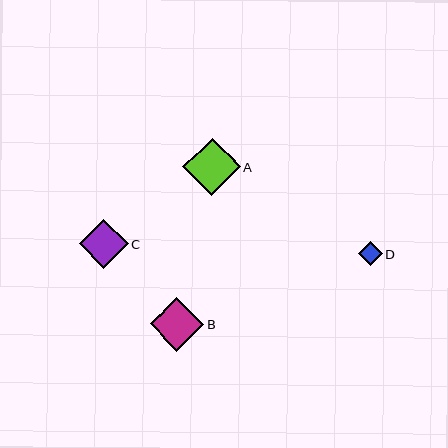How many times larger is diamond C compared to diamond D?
Diamond C is approximately 2.1 times the size of diamond D.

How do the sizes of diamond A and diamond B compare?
Diamond A and diamond B are approximately the same size.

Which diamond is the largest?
Diamond A is the largest with a size of approximately 57 pixels.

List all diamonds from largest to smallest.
From largest to smallest: A, B, C, D.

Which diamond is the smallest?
Diamond D is the smallest with a size of approximately 24 pixels.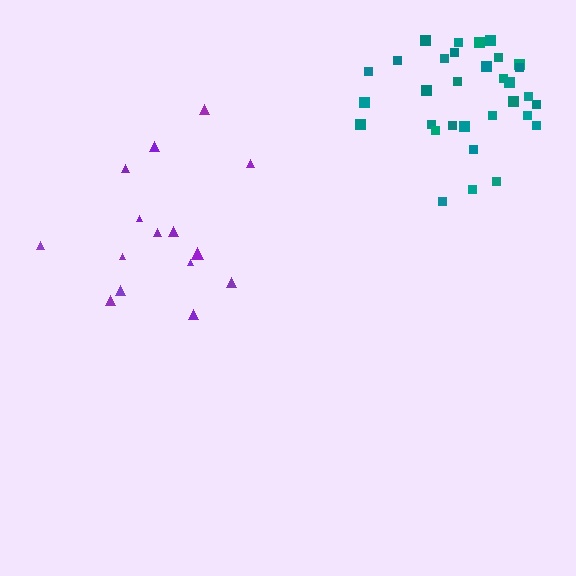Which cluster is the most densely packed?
Teal.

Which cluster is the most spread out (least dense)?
Purple.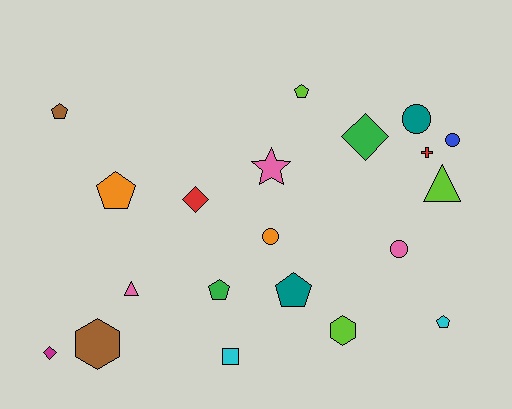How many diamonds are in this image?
There are 3 diamonds.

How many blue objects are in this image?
There is 1 blue object.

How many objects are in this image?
There are 20 objects.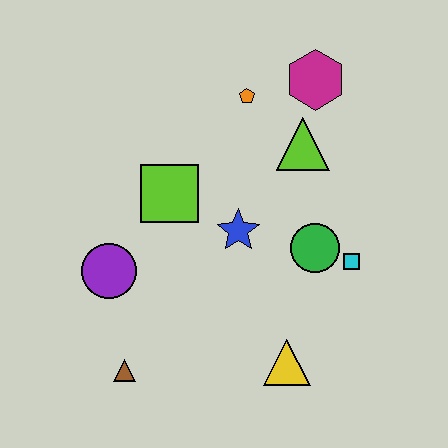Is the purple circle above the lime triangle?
No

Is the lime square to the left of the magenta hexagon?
Yes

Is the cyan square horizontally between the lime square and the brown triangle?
No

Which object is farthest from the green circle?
The brown triangle is farthest from the green circle.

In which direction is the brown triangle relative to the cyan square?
The brown triangle is to the left of the cyan square.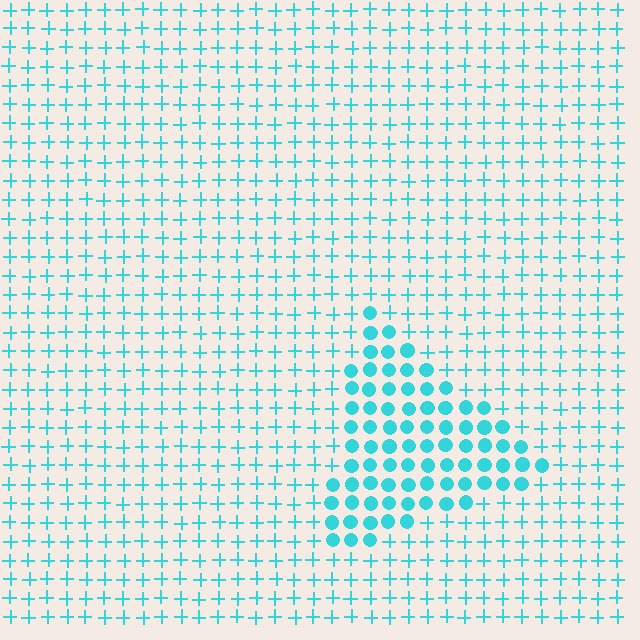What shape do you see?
I see a triangle.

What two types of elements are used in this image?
The image uses circles inside the triangle region and plus signs outside it.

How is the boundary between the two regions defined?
The boundary is defined by a change in element shape: circles inside vs. plus signs outside. All elements share the same color and spacing.